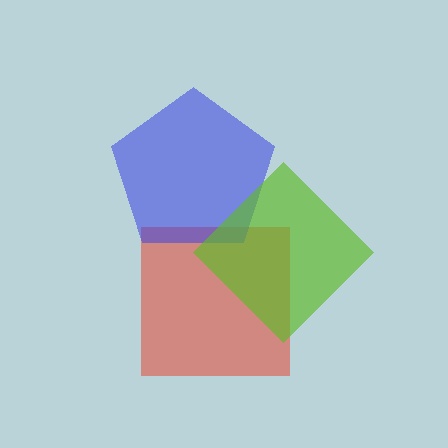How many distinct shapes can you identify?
There are 3 distinct shapes: a red square, a blue pentagon, a lime diamond.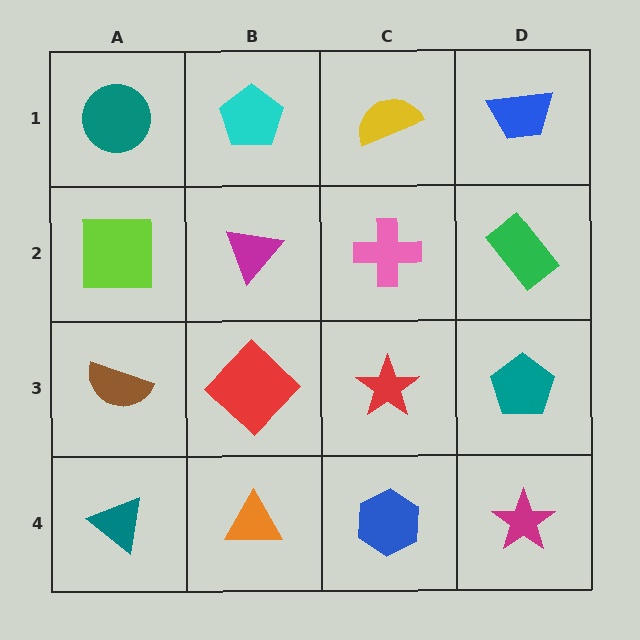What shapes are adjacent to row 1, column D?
A green rectangle (row 2, column D), a yellow semicircle (row 1, column C).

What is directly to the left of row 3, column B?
A brown semicircle.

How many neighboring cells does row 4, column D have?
2.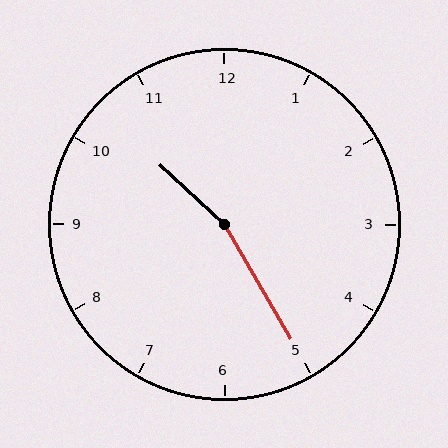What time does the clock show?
10:25.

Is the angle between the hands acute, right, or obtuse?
It is obtuse.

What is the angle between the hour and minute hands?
Approximately 162 degrees.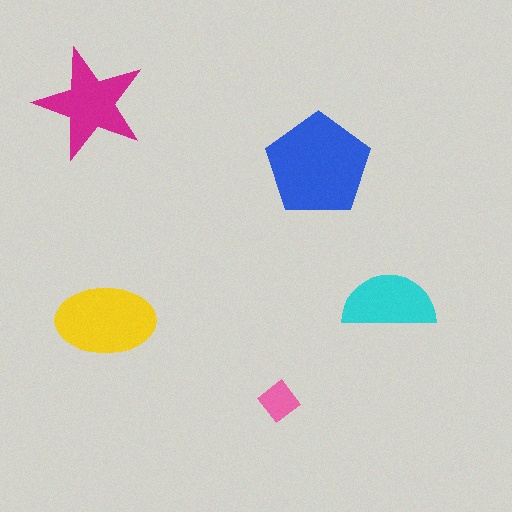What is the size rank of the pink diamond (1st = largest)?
5th.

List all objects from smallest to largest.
The pink diamond, the cyan semicircle, the magenta star, the yellow ellipse, the blue pentagon.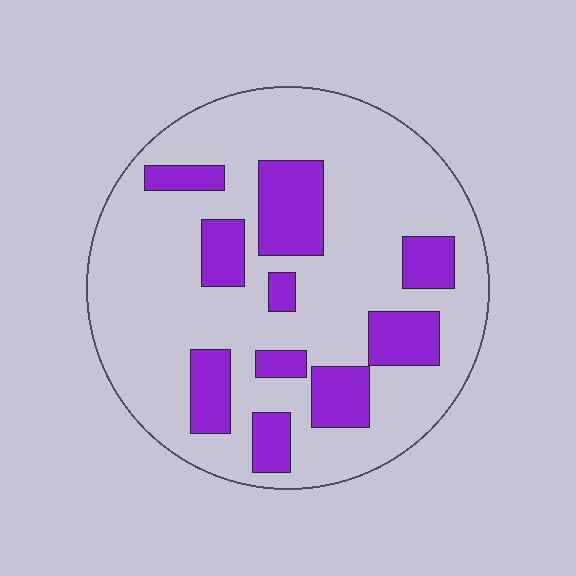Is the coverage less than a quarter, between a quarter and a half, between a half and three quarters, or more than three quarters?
Less than a quarter.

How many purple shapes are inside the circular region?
10.